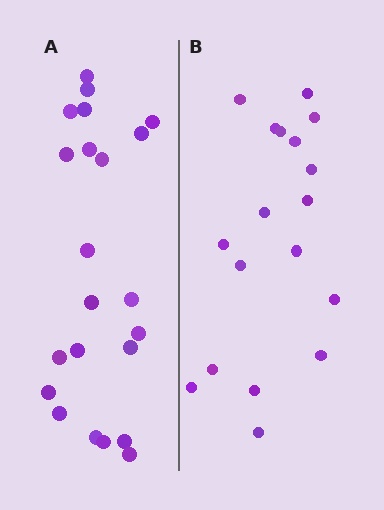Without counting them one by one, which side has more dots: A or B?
Region A (the left region) has more dots.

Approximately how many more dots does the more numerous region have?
Region A has about 4 more dots than region B.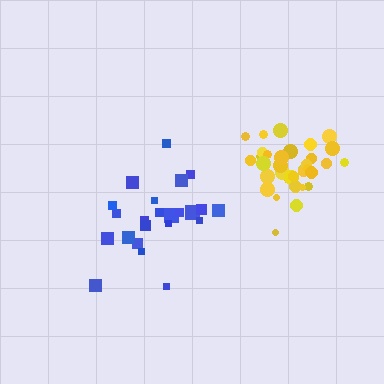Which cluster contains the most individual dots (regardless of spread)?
Yellow (34).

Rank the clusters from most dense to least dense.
yellow, blue.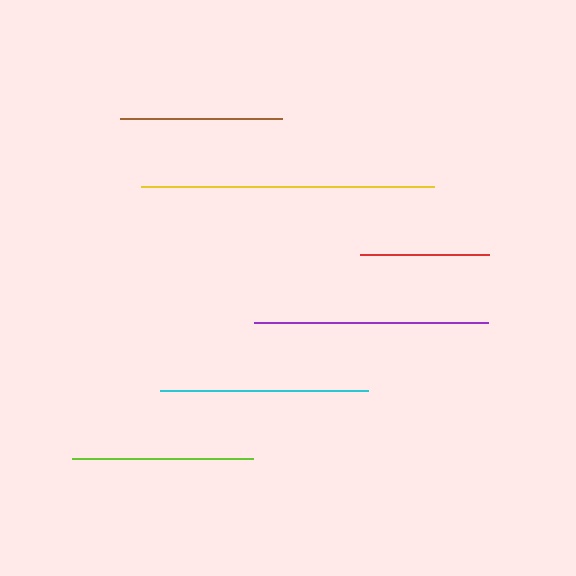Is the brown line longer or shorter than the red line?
The brown line is longer than the red line.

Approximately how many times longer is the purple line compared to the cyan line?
The purple line is approximately 1.1 times the length of the cyan line.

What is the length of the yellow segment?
The yellow segment is approximately 293 pixels long.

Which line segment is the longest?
The yellow line is the longest at approximately 293 pixels.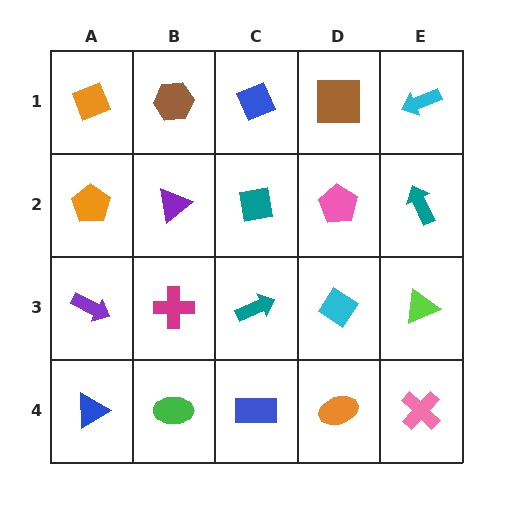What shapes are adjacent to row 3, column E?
A teal arrow (row 2, column E), a pink cross (row 4, column E), a cyan diamond (row 3, column D).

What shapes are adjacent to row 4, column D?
A cyan diamond (row 3, column D), a blue rectangle (row 4, column C), a pink cross (row 4, column E).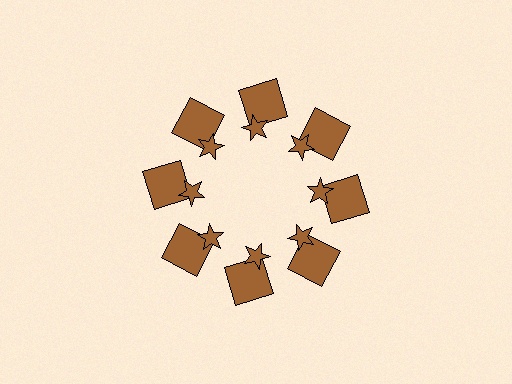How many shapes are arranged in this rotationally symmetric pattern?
There are 16 shapes, arranged in 8 groups of 2.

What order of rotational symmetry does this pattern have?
This pattern has 8-fold rotational symmetry.